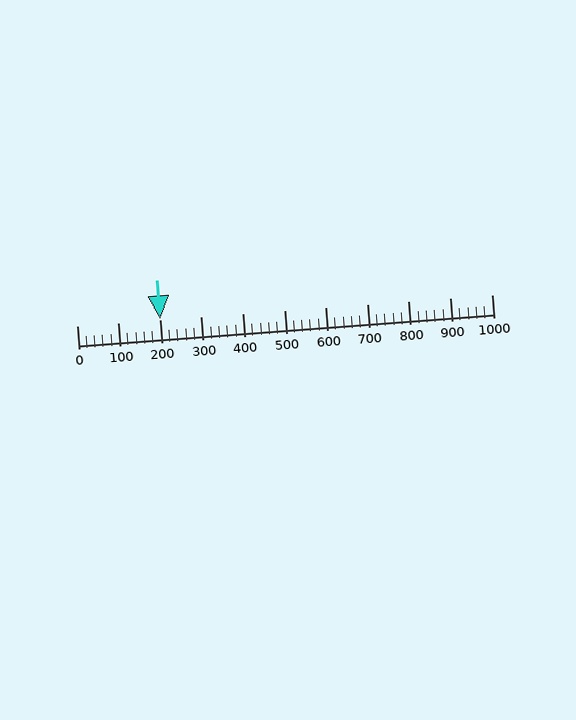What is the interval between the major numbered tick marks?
The major tick marks are spaced 100 units apart.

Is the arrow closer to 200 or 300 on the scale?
The arrow is closer to 200.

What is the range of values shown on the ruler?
The ruler shows values from 0 to 1000.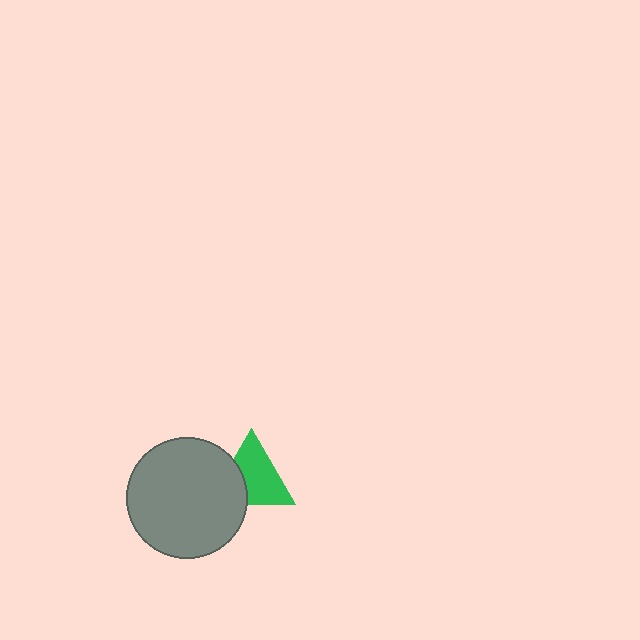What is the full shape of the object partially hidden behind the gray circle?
The partially hidden object is a green triangle.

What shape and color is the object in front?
The object in front is a gray circle.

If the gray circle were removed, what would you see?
You would see the complete green triangle.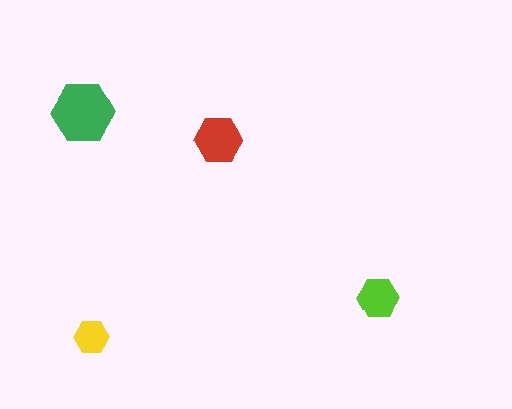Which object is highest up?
The green hexagon is topmost.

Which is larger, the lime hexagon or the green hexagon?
The green one.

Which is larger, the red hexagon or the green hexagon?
The green one.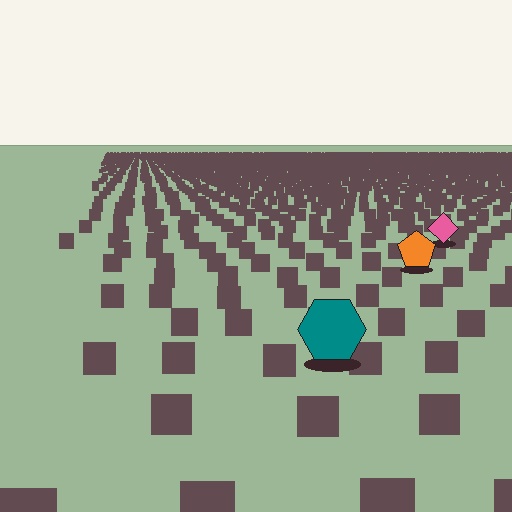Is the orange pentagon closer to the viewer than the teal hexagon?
No. The teal hexagon is closer — you can tell from the texture gradient: the ground texture is coarser near it.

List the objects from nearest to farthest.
From nearest to farthest: the teal hexagon, the orange pentagon, the pink diamond.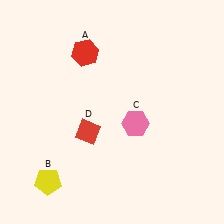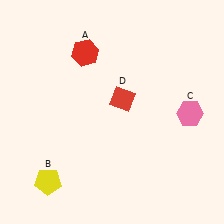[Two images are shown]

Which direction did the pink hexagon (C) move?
The pink hexagon (C) moved right.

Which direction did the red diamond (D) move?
The red diamond (D) moved right.